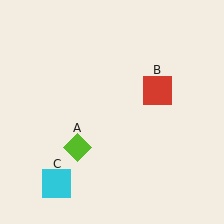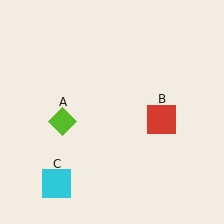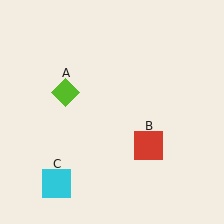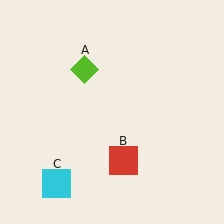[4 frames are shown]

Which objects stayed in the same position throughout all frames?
Cyan square (object C) remained stationary.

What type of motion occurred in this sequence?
The lime diamond (object A), red square (object B) rotated clockwise around the center of the scene.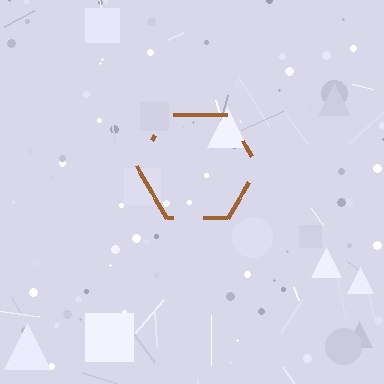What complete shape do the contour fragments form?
The contour fragments form a hexagon.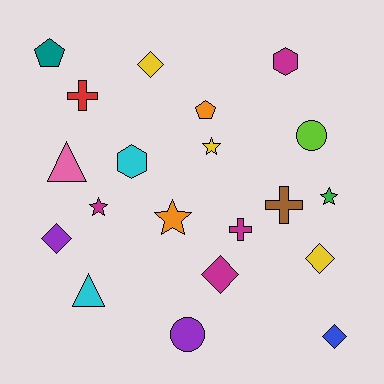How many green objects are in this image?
There is 1 green object.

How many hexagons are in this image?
There are 2 hexagons.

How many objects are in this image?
There are 20 objects.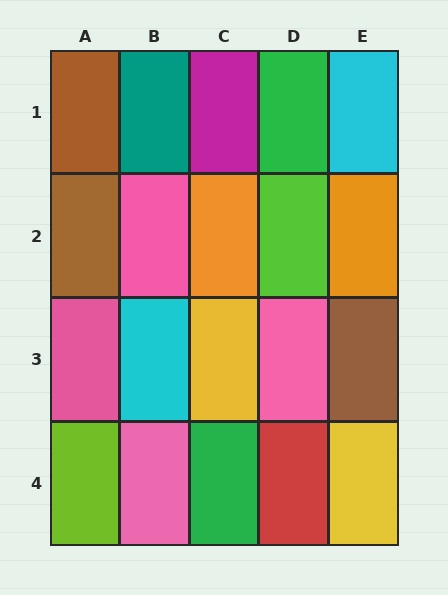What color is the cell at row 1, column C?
Magenta.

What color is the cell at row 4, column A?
Lime.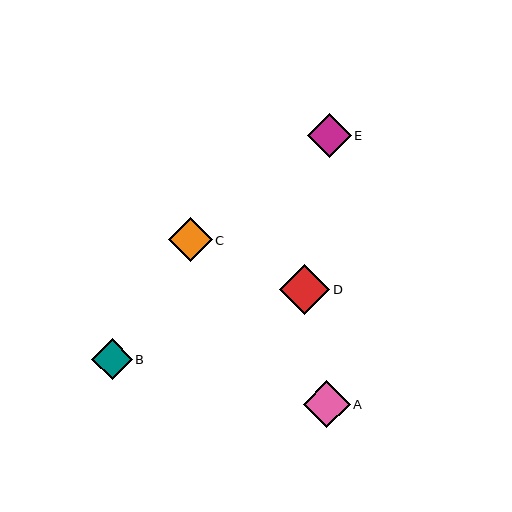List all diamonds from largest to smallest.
From largest to smallest: D, A, E, C, B.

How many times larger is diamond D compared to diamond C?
Diamond D is approximately 1.2 times the size of diamond C.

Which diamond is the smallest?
Diamond B is the smallest with a size of approximately 40 pixels.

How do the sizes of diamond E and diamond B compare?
Diamond E and diamond B are approximately the same size.